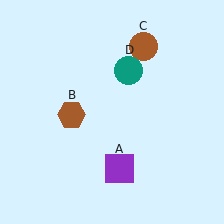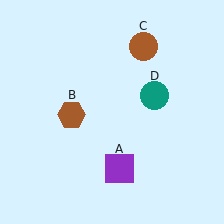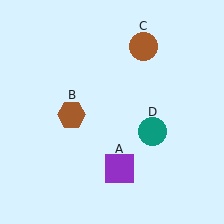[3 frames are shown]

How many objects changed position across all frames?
1 object changed position: teal circle (object D).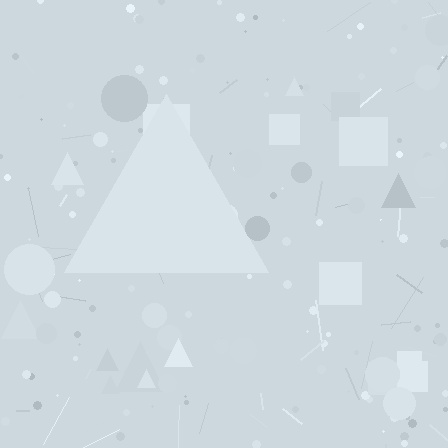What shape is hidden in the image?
A triangle is hidden in the image.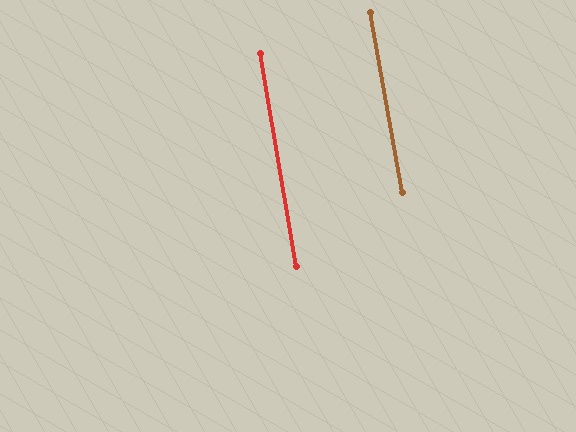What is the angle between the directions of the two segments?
Approximately 1 degree.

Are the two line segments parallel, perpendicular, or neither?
Parallel — their directions differ by only 0.7°.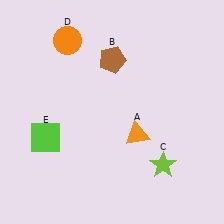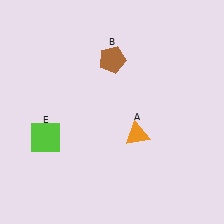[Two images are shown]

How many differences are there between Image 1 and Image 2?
There are 2 differences between the two images.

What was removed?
The lime star (C), the orange circle (D) were removed in Image 2.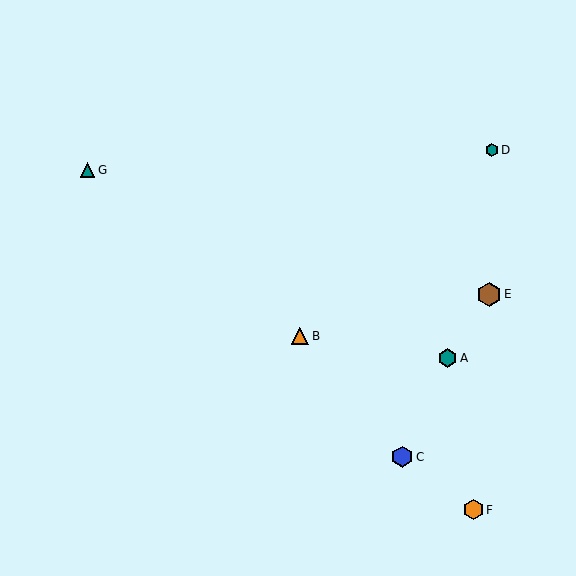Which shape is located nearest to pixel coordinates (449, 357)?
The teal hexagon (labeled A) at (447, 358) is nearest to that location.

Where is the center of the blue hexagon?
The center of the blue hexagon is at (402, 457).